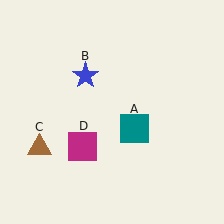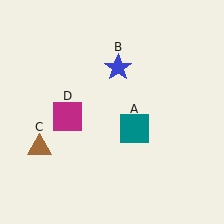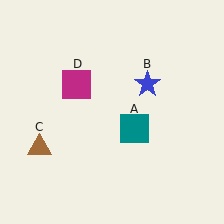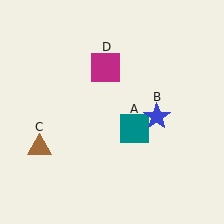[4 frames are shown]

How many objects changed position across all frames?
2 objects changed position: blue star (object B), magenta square (object D).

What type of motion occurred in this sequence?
The blue star (object B), magenta square (object D) rotated clockwise around the center of the scene.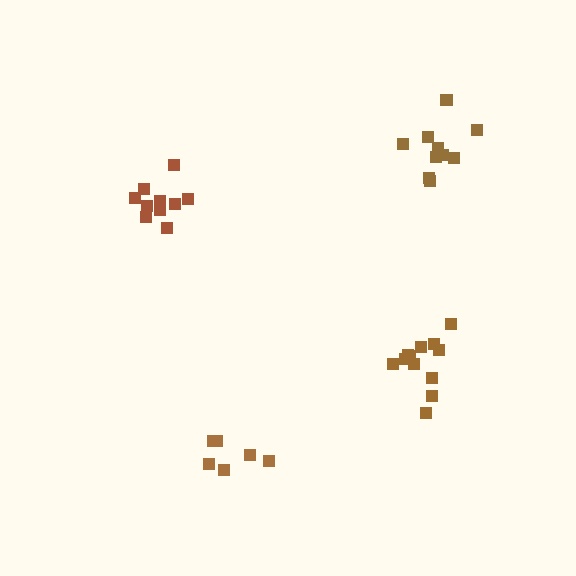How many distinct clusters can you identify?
There are 4 distinct clusters.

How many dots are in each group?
Group 1: 10 dots, Group 2: 10 dots, Group 3: 12 dots, Group 4: 7 dots (39 total).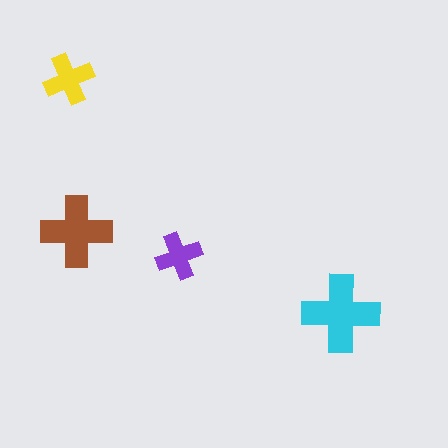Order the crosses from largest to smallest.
the cyan one, the brown one, the yellow one, the purple one.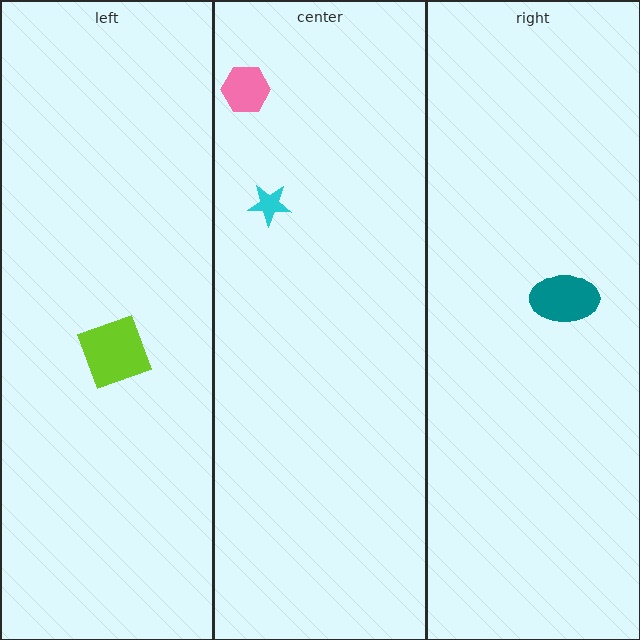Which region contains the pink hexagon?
The center region.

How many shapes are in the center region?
2.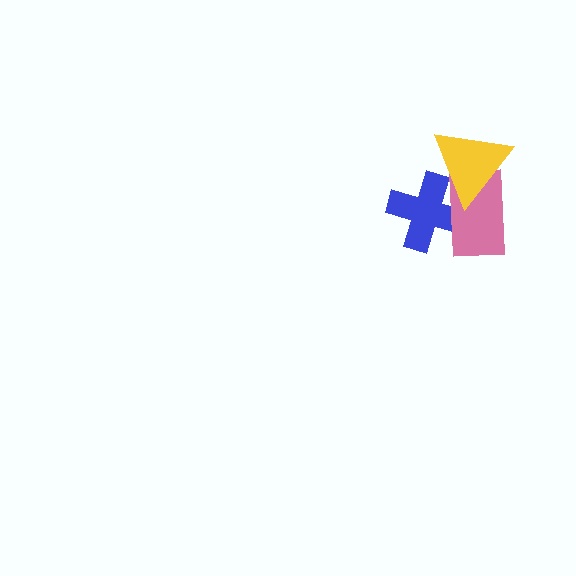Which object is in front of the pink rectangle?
The yellow triangle is in front of the pink rectangle.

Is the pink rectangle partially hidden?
Yes, it is partially covered by another shape.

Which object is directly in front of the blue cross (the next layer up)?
The pink rectangle is directly in front of the blue cross.